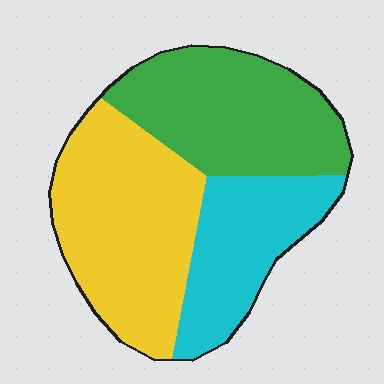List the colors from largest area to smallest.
From largest to smallest: yellow, green, cyan.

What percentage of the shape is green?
Green covers about 35% of the shape.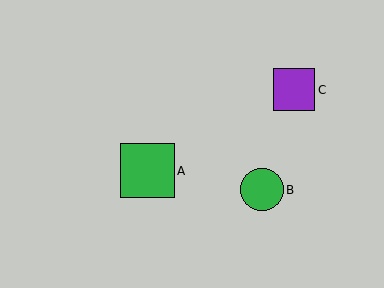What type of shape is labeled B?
Shape B is a green circle.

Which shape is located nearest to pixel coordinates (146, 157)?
The green square (labeled A) at (147, 171) is nearest to that location.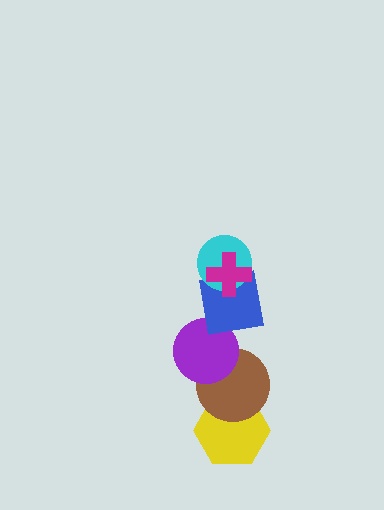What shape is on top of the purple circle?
The blue square is on top of the purple circle.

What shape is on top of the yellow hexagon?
The brown circle is on top of the yellow hexagon.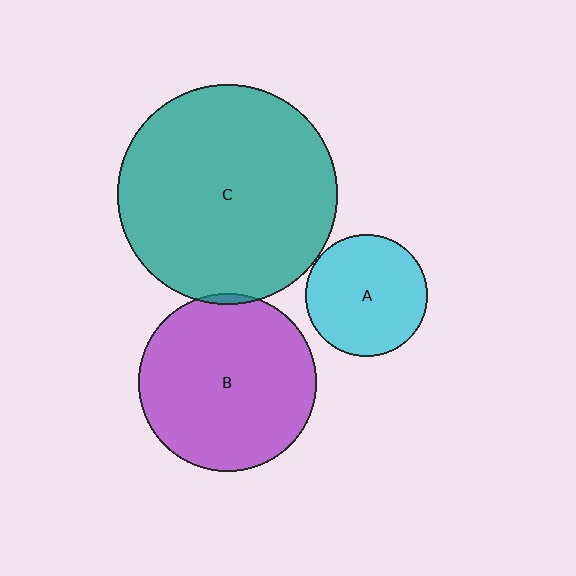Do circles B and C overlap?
Yes.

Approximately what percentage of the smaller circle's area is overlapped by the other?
Approximately 5%.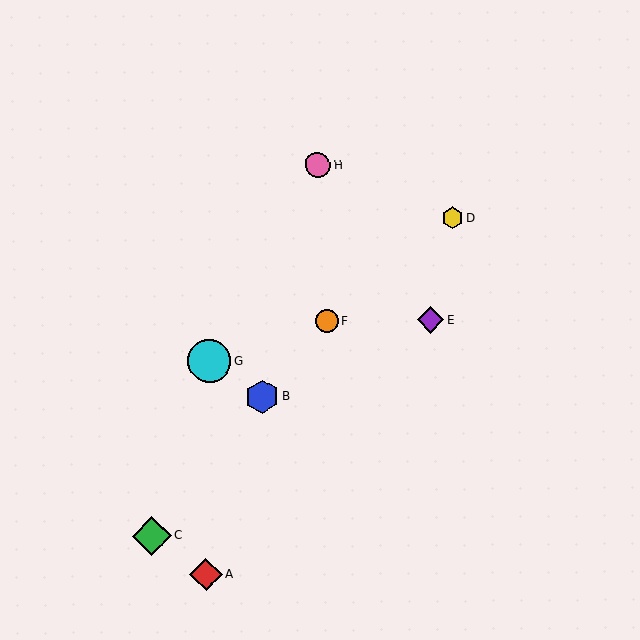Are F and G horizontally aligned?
No, F is at y≈321 and G is at y≈361.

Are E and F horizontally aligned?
Yes, both are at y≈320.